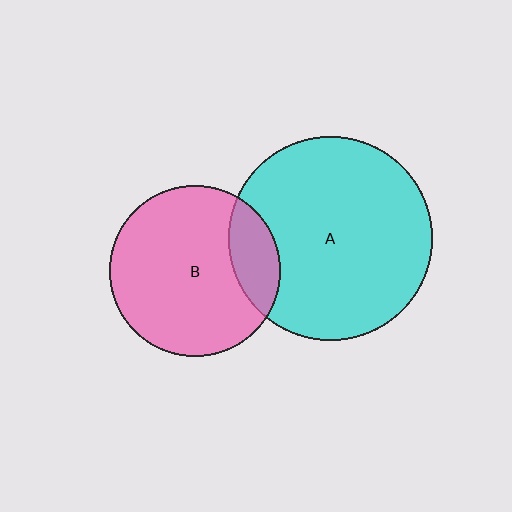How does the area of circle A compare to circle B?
Approximately 1.4 times.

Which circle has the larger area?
Circle A (cyan).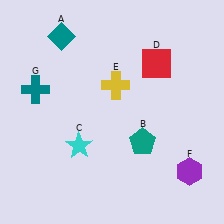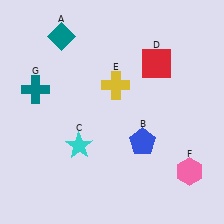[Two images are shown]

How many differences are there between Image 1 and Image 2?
There are 2 differences between the two images.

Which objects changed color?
B changed from teal to blue. F changed from purple to pink.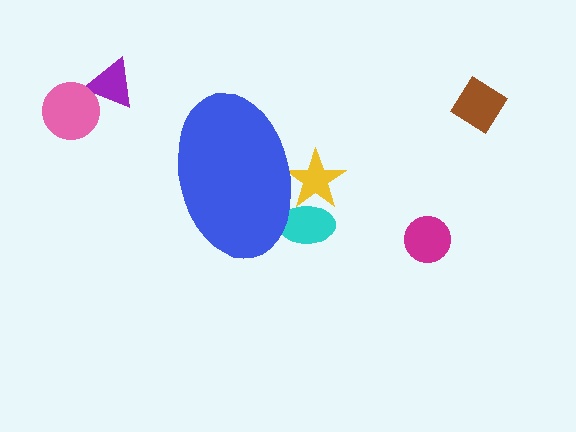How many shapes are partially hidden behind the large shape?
2 shapes are partially hidden.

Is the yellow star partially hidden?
Yes, the yellow star is partially hidden behind the blue ellipse.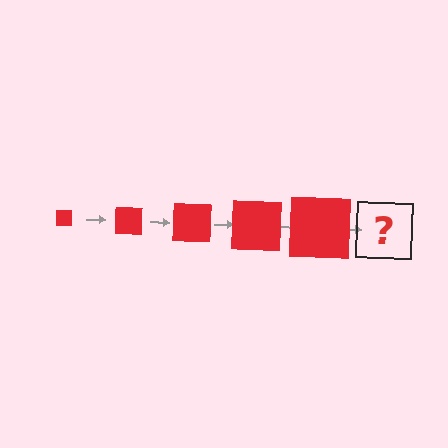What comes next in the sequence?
The next element should be a red square, larger than the previous one.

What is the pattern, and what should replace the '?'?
The pattern is that the square gets progressively larger each step. The '?' should be a red square, larger than the previous one.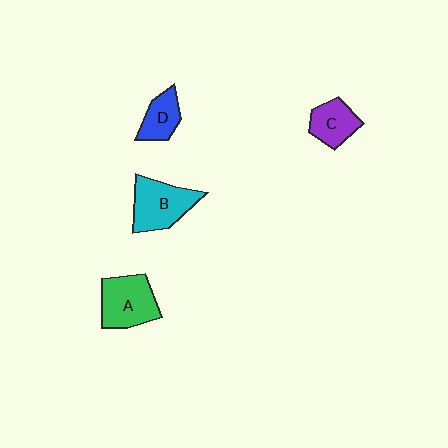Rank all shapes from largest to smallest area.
From largest to smallest: B (cyan), A (green), C (purple), D (blue).